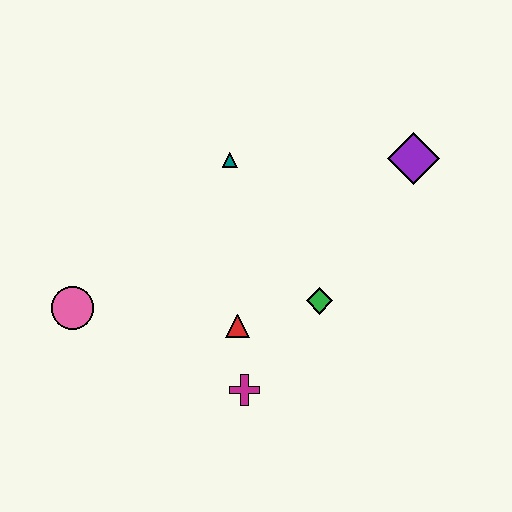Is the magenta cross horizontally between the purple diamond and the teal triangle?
Yes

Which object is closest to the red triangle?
The magenta cross is closest to the red triangle.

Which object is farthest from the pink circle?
The purple diamond is farthest from the pink circle.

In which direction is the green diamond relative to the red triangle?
The green diamond is to the right of the red triangle.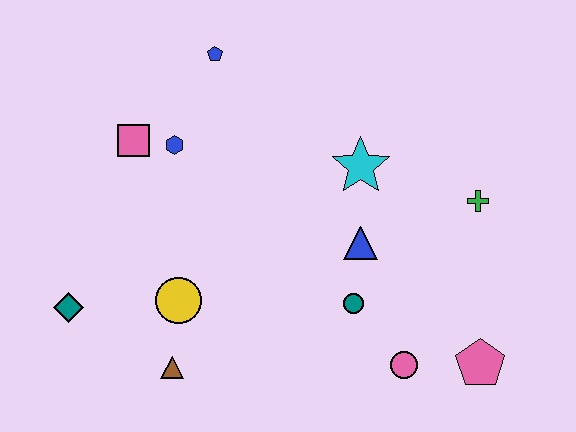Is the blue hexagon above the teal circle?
Yes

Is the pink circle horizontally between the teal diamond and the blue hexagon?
No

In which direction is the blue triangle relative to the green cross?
The blue triangle is to the left of the green cross.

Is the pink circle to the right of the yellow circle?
Yes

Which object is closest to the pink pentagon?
The pink circle is closest to the pink pentagon.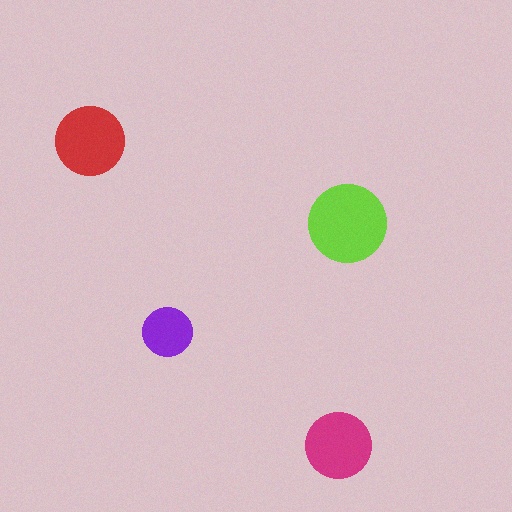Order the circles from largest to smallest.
the lime one, the red one, the magenta one, the purple one.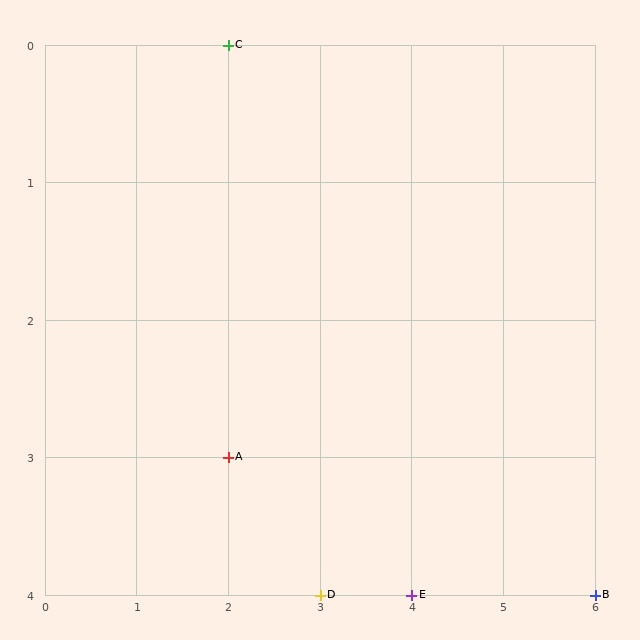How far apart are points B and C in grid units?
Points B and C are 4 columns and 4 rows apart (about 5.7 grid units diagonally).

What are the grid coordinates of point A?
Point A is at grid coordinates (2, 3).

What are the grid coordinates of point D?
Point D is at grid coordinates (3, 4).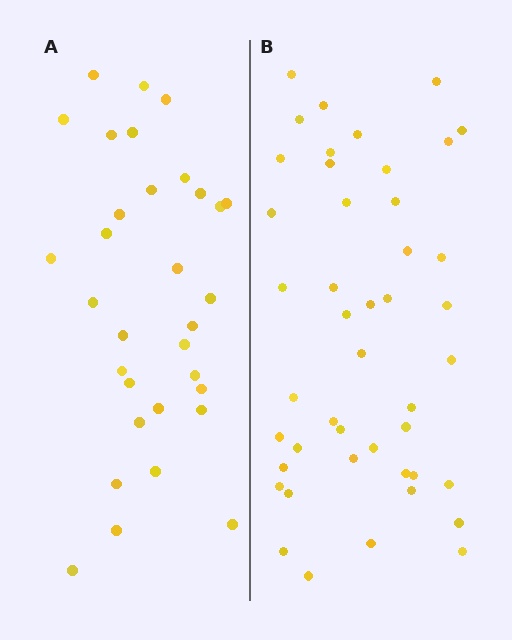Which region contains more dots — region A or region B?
Region B (the right region) has more dots.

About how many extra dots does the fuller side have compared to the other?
Region B has approximately 15 more dots than region A.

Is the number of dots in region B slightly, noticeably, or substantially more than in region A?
Region B has noticeably more, but not dramatically so. The ratio is roughly 1.4 to 1.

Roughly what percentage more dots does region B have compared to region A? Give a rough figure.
About 40% more.